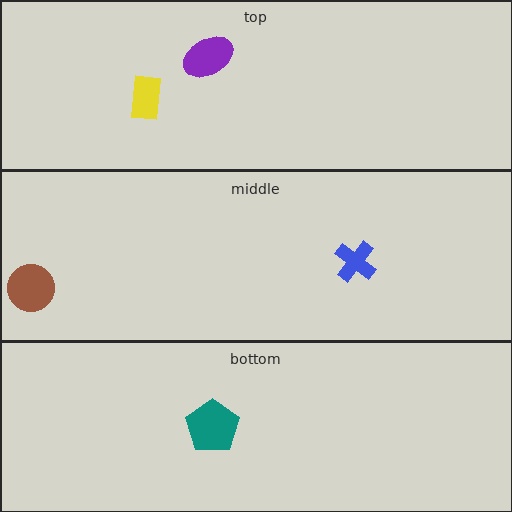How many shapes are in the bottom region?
1.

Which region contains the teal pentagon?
The bottom region.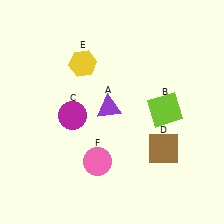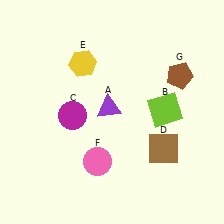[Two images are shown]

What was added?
A brown pentagon (G) was added in Image 2.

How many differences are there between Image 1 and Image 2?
There is 1 difference between the two images.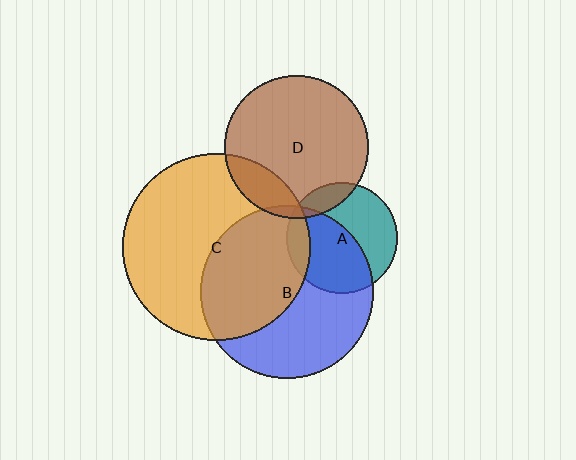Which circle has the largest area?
Circle C (orange).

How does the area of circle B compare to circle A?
Approximately 2.4 times.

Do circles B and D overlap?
Yes.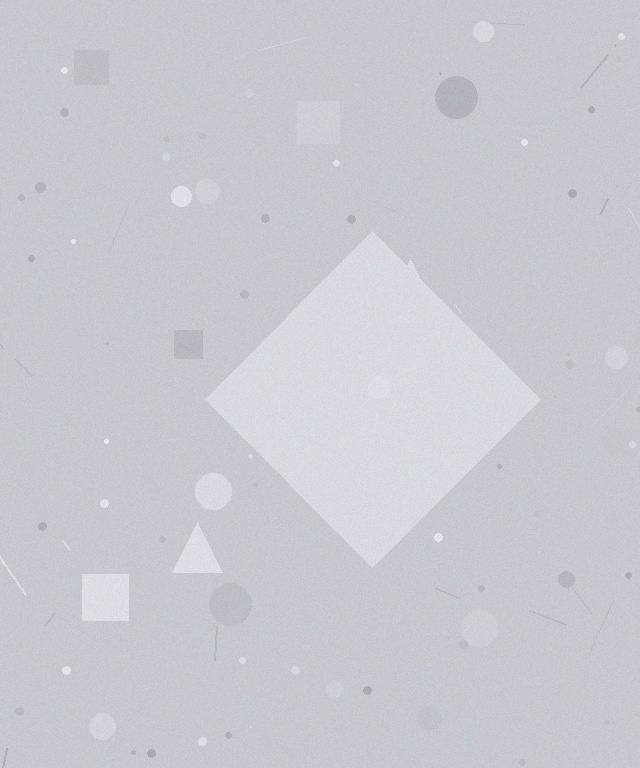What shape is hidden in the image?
A diamond is hidden in the image.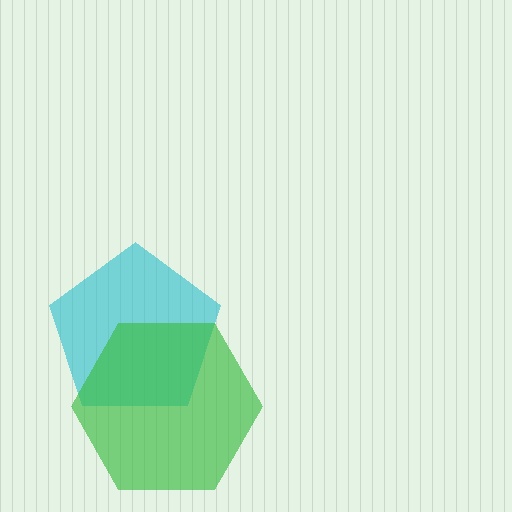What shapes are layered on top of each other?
The layered shapes are: a cyan pentagon, a green hexagon.